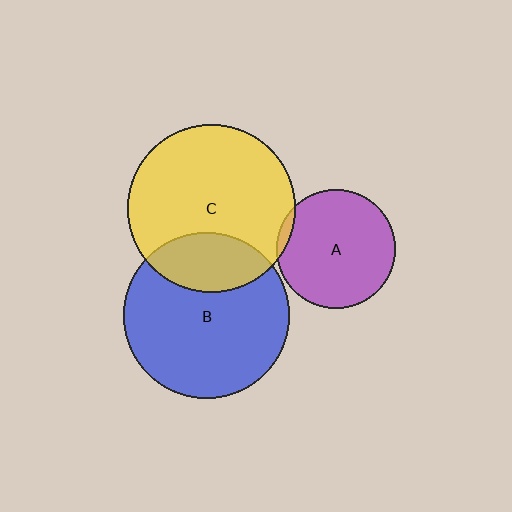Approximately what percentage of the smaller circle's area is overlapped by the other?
Approximately 25%.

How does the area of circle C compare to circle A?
Approximately 2.0 times.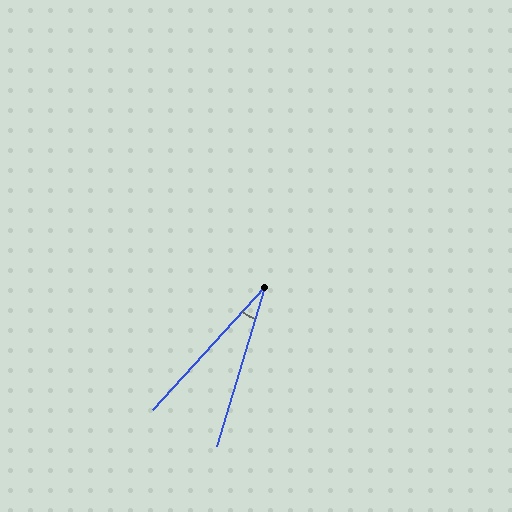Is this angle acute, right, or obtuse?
It is acute.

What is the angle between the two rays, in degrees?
Approximately 25 degrees.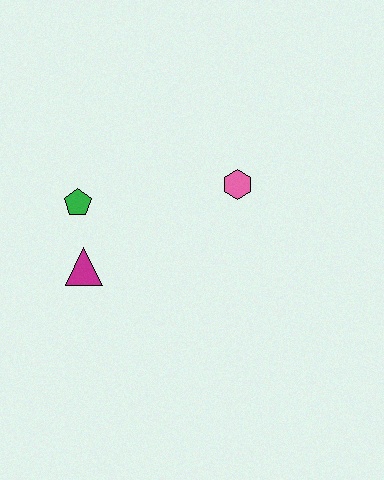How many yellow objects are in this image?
There are no yellow objects.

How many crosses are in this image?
There are no crosses.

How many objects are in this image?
There are 3 objects.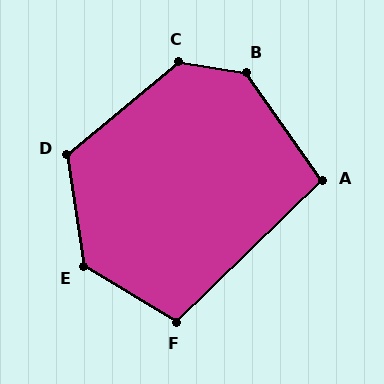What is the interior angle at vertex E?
Approximately 130 degrees (obtuse).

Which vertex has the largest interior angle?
B, at approximately 134 degrees.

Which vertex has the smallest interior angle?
A, at approximately 99 degrees.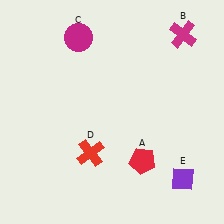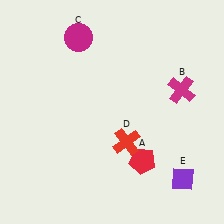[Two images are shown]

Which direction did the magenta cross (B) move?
The magenta cross (B) moved down.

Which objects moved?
The objects that moved are: the magenta cross (B), the red cross (D).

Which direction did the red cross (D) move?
The red cross (D) moved right.